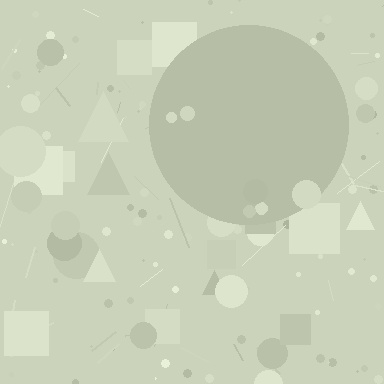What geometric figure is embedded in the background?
A circle is embedded in the background.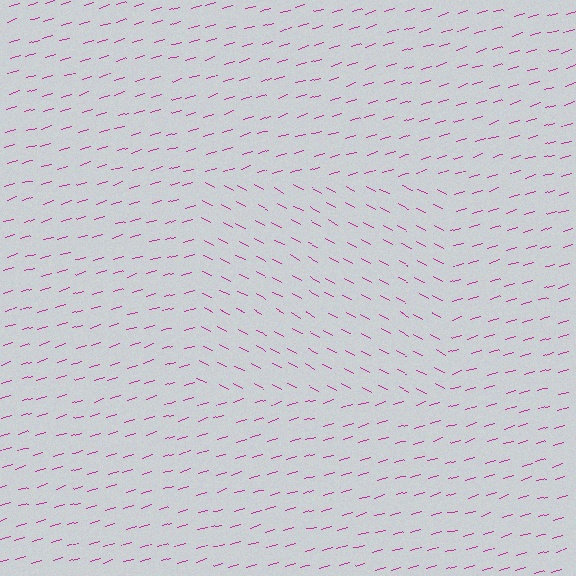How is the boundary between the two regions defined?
The boundary is defined purely by a change in line orientation (approximately 45 degrees difference). All lines are the same color and thickness.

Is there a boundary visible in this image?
Yes, there is a texture boundary formed by a change in line orientation.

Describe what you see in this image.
The image is filled with small magenta line segments. A rectangle region in the image has lines oriented differently from the surrounding lines, creating a visible texture boundary.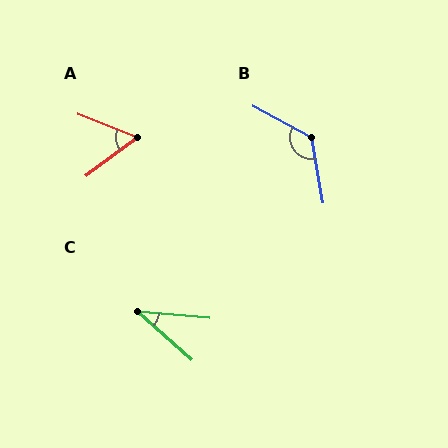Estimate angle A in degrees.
Approximately 58 degrees.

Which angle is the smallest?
C, at approximately 36 degrees.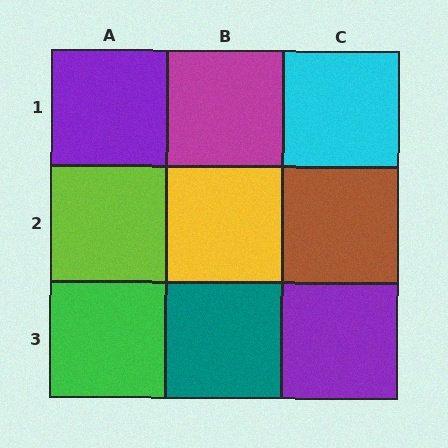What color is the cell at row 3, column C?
Purple.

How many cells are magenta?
1 cell is magenta.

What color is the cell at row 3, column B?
Teal.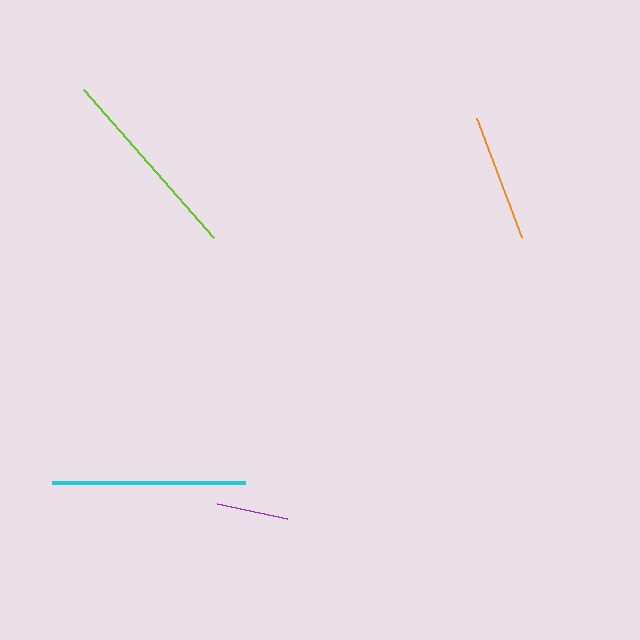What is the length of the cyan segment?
The cyan segment is approximately 193 pixels long.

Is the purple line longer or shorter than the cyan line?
The cyan line is longer than the purple line.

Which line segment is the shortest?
The purple line is the shortest at approximately 71 pixels.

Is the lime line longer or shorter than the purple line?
The lime line is longer than the purple line.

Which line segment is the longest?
The lime line is the longest at approximately 197 pixels.